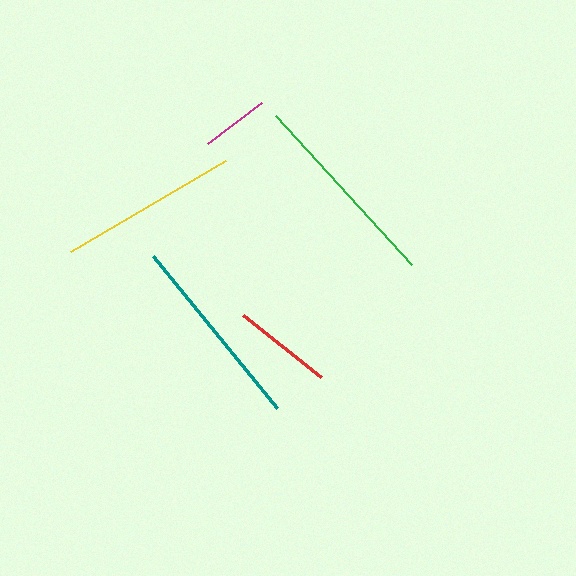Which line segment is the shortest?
The magenta line is the shortest at approximately 67 pixels.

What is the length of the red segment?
The red segment is approximately 100 pixels long.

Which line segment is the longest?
The green line is the longest at approximately 202 pixels.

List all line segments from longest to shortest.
From longest to shortest: green, teal, yellow, red, magenta.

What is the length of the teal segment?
The teal segment is approximately 197 pixels long.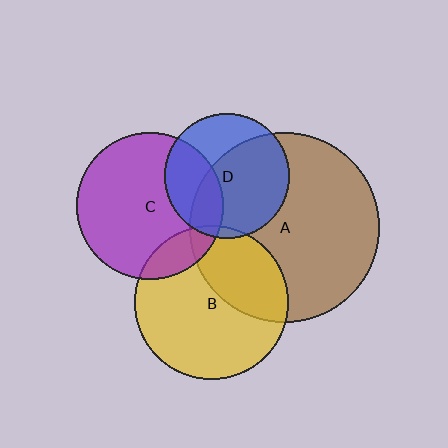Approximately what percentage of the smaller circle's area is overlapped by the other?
Approximately 60%.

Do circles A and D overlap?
Yes.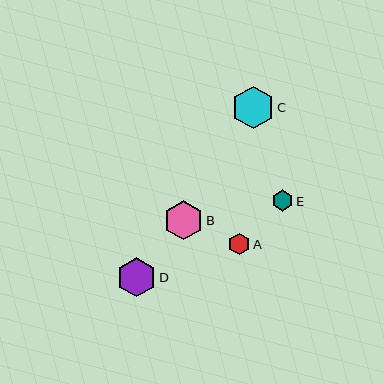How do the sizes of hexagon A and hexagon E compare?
Hexagon A and hexagon E are approximately the same size.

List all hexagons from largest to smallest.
From largest to smallest: C, B, D, A, E.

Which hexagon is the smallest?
Hexagon E is the smallest with a size of approximately 21 pixels.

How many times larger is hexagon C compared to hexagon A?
Hexagon C is approximately 2.0 times the size of hexagon A.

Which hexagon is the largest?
Hexagon C is the largest with a size of approximately 43 pixels.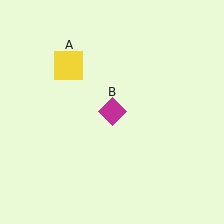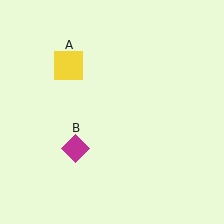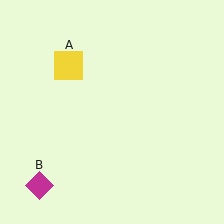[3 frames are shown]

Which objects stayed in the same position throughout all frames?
Yellow square (object A) remained stationary.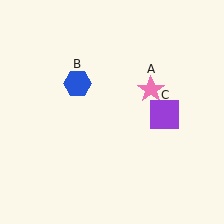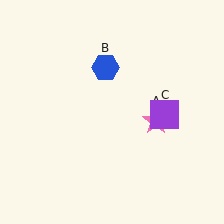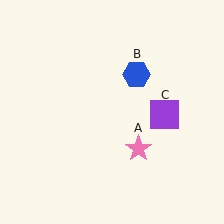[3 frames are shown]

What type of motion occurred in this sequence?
The pink star (object A), blue hexagon (object B) rotated clockwise around the center of the scene.